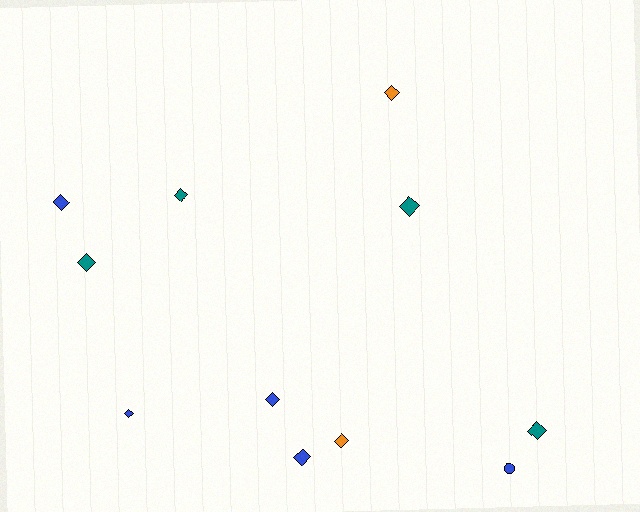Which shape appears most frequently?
Diamond, with 10 objects.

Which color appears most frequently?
Blue, with 5 objects.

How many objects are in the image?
There are 11 objects.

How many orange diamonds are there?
There are 2 orange diamonds.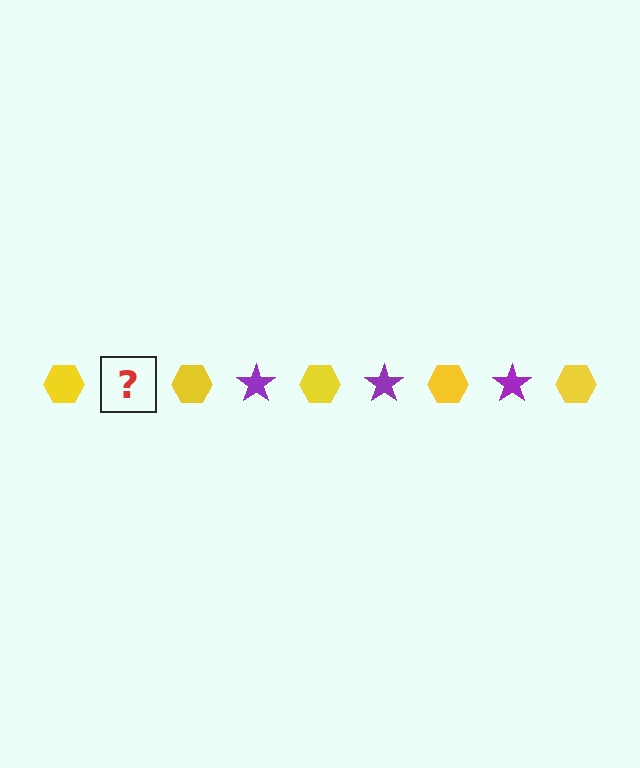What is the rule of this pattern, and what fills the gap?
The rule is that the pattern alternates between yellow hexagon and purple star. The gap should be filled with a purple star.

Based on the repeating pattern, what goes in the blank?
The blank should be a purple star.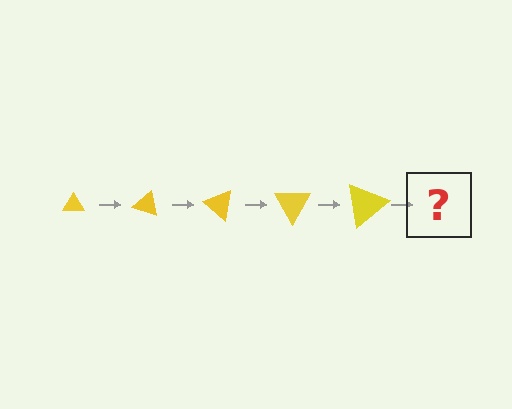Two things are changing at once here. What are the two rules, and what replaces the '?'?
The two rules are that the triangle grows larger each step and it rotates 20 degrees each step. The '?' should be a triangle, larger than the previous one and rotated 100 degrees from the start.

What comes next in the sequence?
The next element should be a triangle, larger than the previous one and rotated 100 degrees from the start.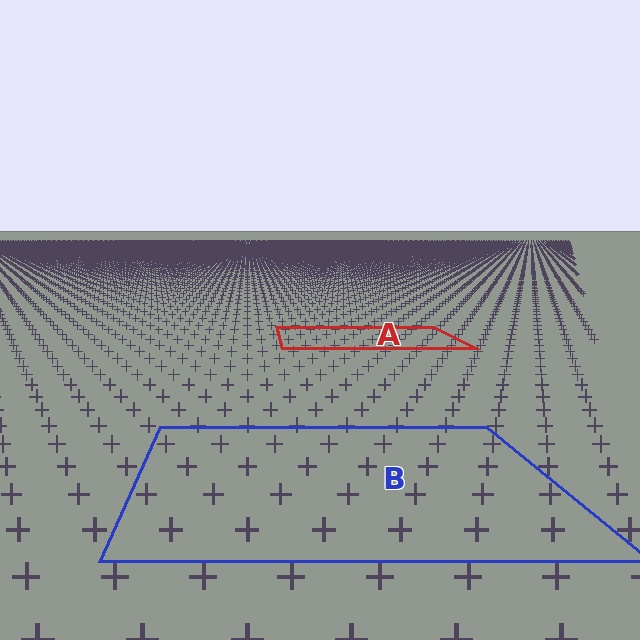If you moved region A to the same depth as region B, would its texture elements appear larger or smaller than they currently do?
They would appear larger. At a closer depth, the same texture elements are projected at a bigger on-screen size.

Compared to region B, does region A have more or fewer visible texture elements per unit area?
Region A has more texture elements per unit area — they are packed more densely because it is farther away.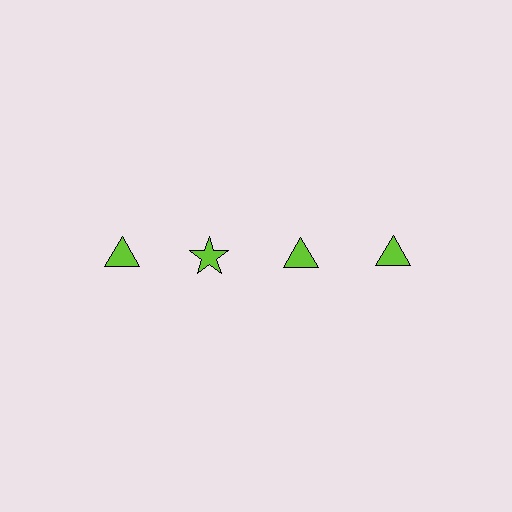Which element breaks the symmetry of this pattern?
The lime star in the top row, second from left column breaks the symmetry. All other shapes are lime triangles.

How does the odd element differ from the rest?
It has a different shape: star instead of triangle.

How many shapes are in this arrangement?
There are 4 shapes arranged in a grid pattern.